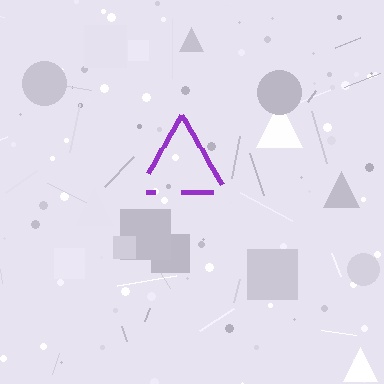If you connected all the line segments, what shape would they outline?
They would outline a triangle.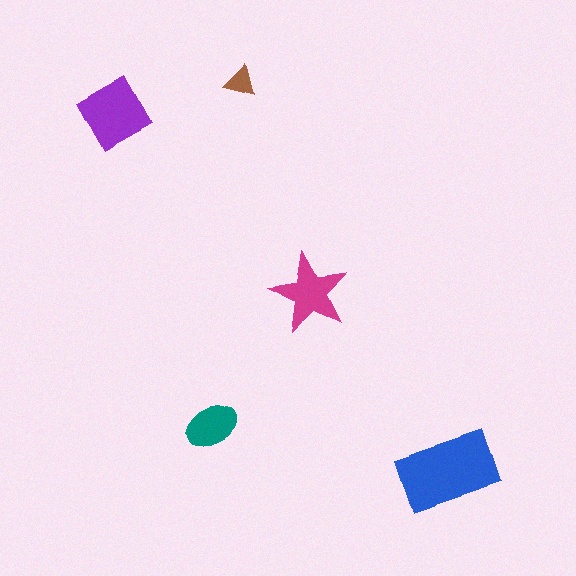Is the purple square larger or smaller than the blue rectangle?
Smaller.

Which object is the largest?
The blue rectangle.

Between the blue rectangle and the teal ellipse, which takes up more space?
The blue rectangle.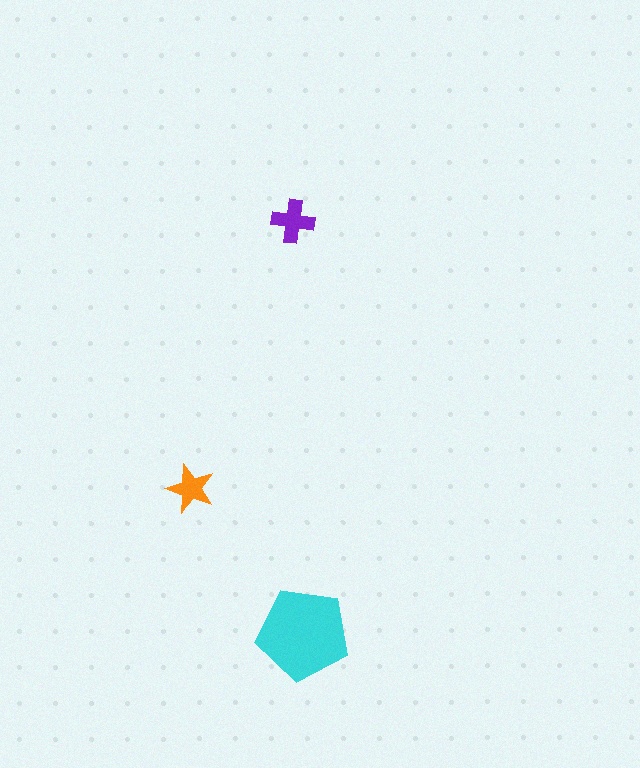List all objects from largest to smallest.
The cyan pentagon, the purple cross, the orange star.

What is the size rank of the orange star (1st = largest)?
3rd.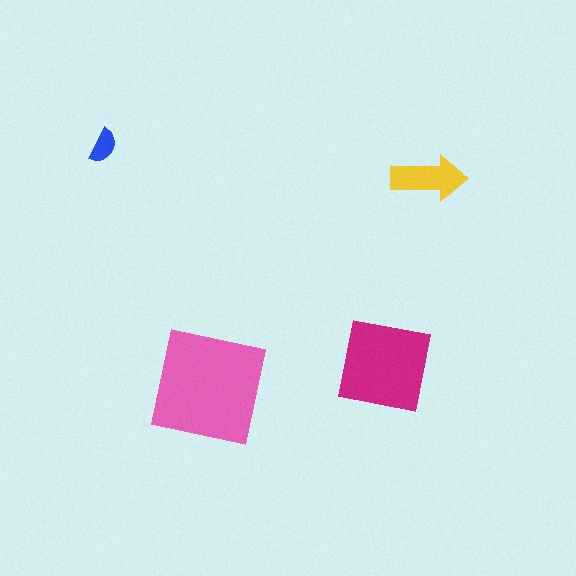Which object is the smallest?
The blue semicircle.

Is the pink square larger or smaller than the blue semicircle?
Larger.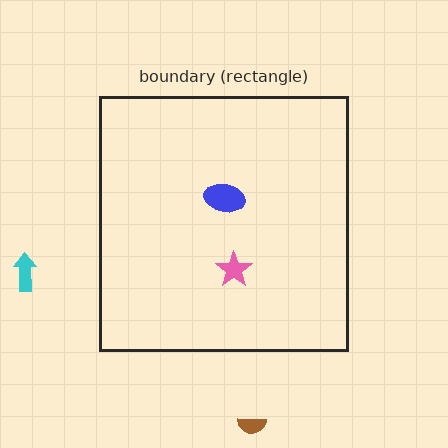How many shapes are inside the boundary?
2 inside, 2 outside.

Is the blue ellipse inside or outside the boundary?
Inside.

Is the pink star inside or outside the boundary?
Inside.